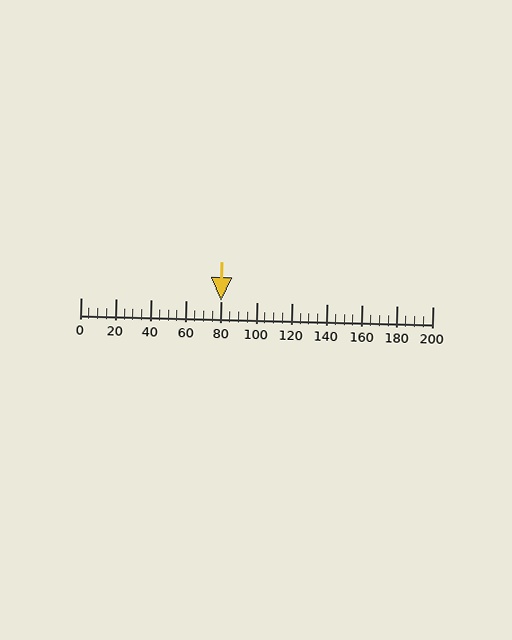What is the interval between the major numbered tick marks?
The major tick marks are spaced 20 units apart.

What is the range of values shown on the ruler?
The ruler shows values from 0 to 200.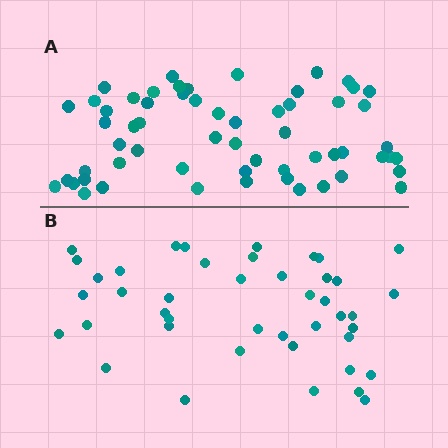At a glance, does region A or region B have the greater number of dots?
Region A (the top region) has more dots.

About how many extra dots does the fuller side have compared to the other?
Region A has approximately 15 more dots than region B.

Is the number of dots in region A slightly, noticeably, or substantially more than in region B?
Region A has noticeably more, but not dramatically so. The ratio is roughly 1.4 to 1.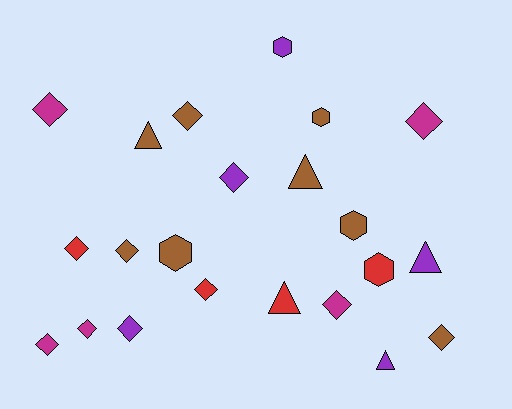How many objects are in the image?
There are 22 objects.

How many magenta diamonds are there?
There are 5 magenta diamonds.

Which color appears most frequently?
Brown, with 8 objects.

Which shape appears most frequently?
Diamond, with 12 objects.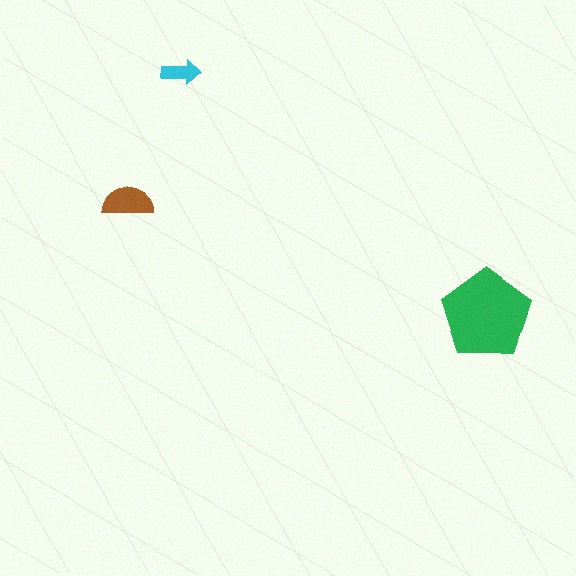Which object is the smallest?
The cyan arrow.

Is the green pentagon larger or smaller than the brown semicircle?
Larger.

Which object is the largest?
The green pentagon.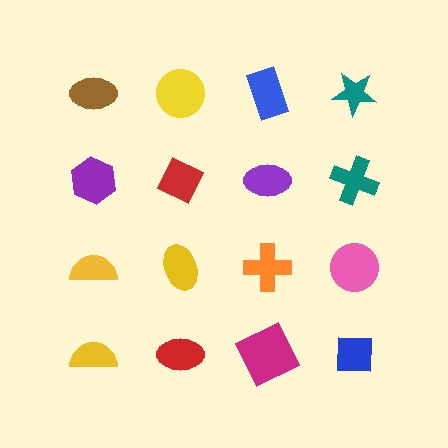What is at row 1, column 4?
A teal star.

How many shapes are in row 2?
4 shapes.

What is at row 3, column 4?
A pink circle.